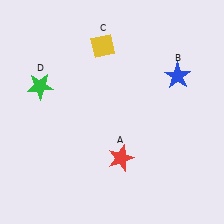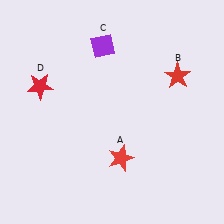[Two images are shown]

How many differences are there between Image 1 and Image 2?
There are 3 differences between the two images.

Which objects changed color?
B changed from blue to red. C changed from yellow to purple. D changed from green to red.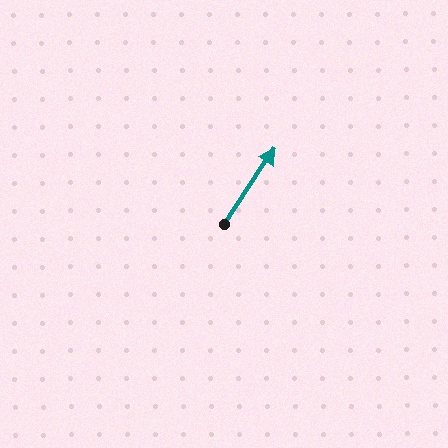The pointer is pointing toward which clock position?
Roughly 1 o'clock.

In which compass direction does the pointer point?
Northeast.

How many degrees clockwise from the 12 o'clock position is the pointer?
Approximately 34 degrees.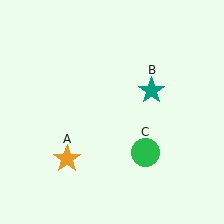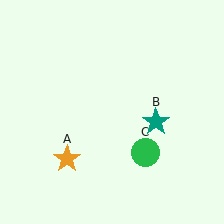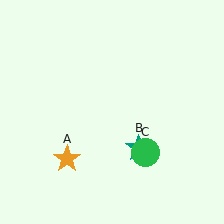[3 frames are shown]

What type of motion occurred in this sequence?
The teal star (object B) rotated clockwise around the center of the scene.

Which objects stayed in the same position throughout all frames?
Orange star (object A) and green circle (object C) remained stationary.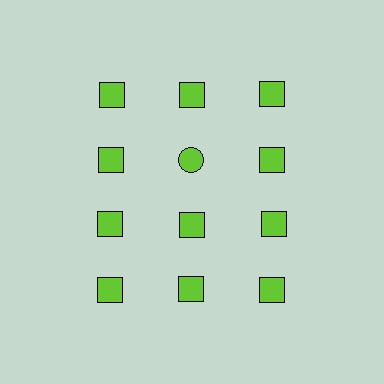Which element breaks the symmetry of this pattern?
The lime circle in the second row, second from left column breaks the symmetry. All other shapes are lime squares.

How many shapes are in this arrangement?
There are 12 shapes arranged in a grid pattern.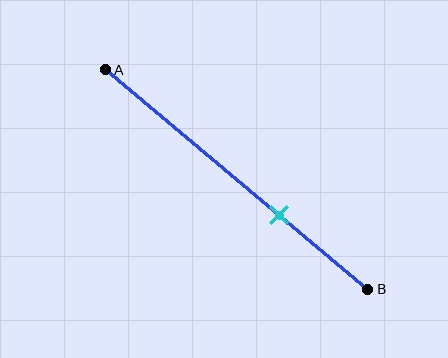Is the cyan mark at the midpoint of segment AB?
No, the mark is at about 65% from A, not at the 50% midpoint.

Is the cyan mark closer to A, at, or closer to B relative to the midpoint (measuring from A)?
The cyan mark is closer to point B than the midpoint of segment AB.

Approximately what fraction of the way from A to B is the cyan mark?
The cyan mark is approximately 65% of the way from A to B.